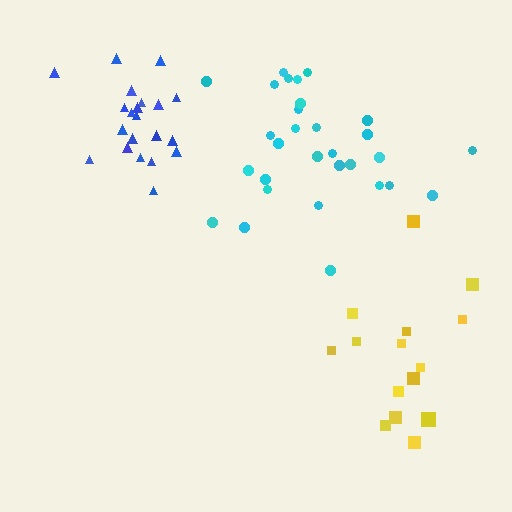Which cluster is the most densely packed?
Blue.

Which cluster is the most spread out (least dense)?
Yellow.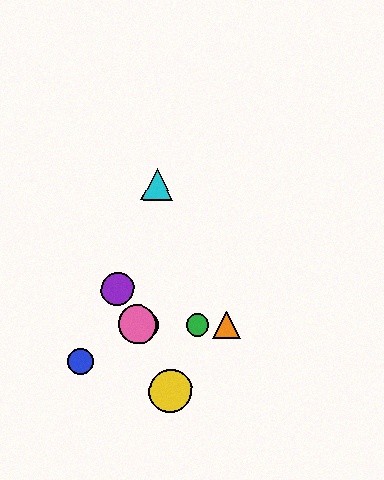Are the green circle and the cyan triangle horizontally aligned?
No, the green circle is at y≈325 and the cyan triangle is at y≈184.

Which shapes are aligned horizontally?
The red circle, the green circle, the orange triangle, the pink circle are aligned horizontally.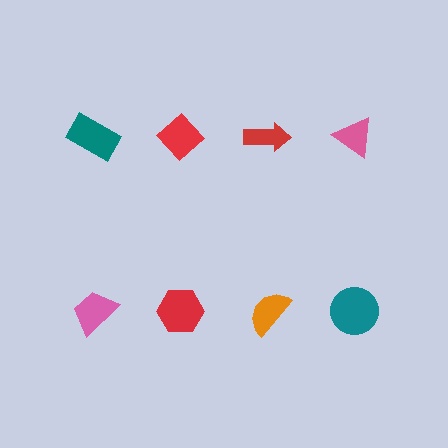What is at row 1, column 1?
A teal rectangle.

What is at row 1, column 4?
A pink triangle.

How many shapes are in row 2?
4 shapes.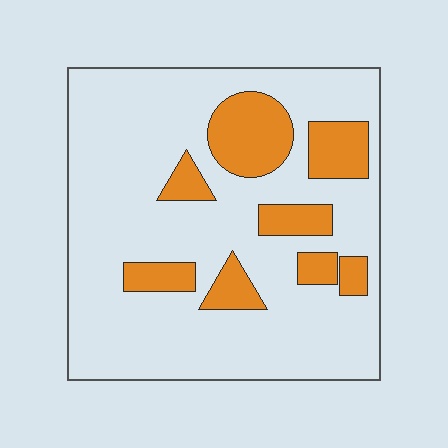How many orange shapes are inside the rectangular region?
8.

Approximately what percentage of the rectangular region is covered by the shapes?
Approximately 20%.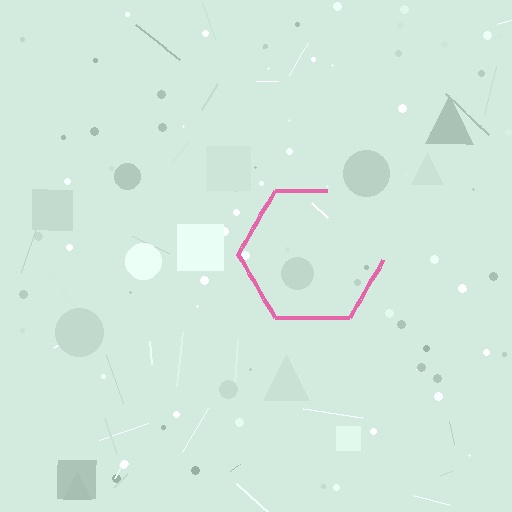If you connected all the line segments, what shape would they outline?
They would outline a hexagon.